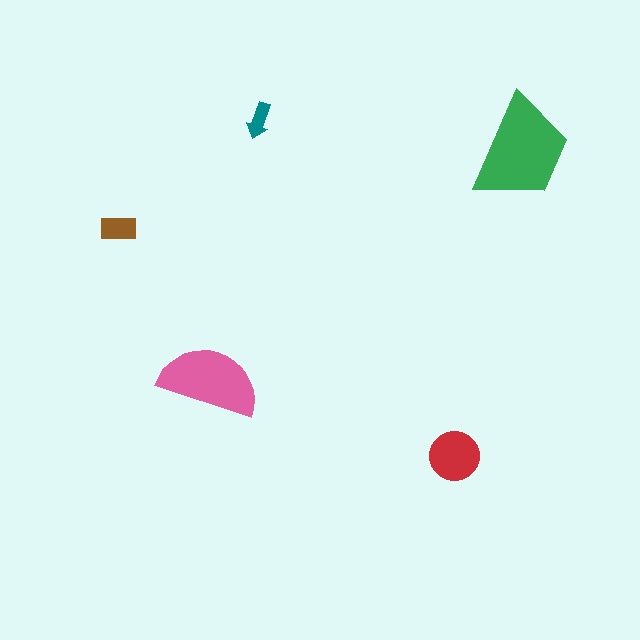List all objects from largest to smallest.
The green trapezoid, the pink semicircle, the red circle, the brown rectangle, the teal arrow.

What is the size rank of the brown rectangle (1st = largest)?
4th.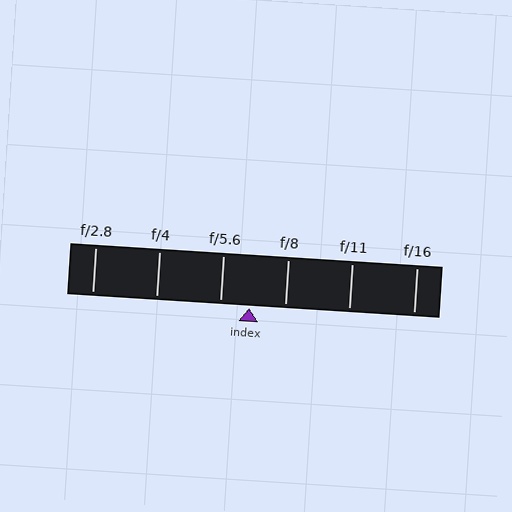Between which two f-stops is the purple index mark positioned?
The index mark is between f/5.6 and f/8.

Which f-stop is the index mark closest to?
The index mark is closest to f/5.6.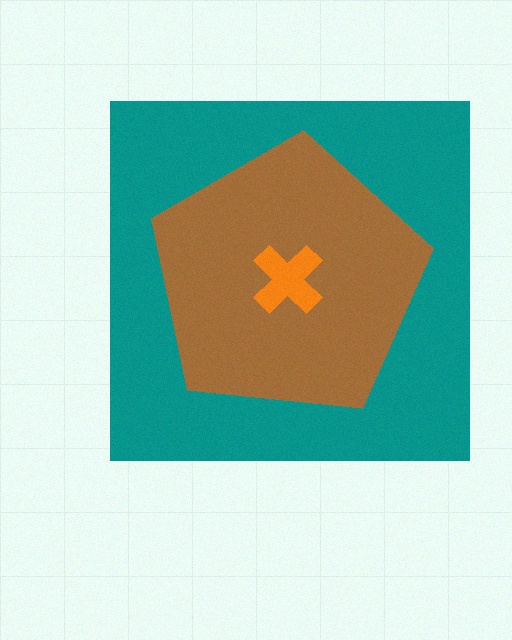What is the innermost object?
The orange cross.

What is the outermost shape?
The teal square.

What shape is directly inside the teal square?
The brown pentagon.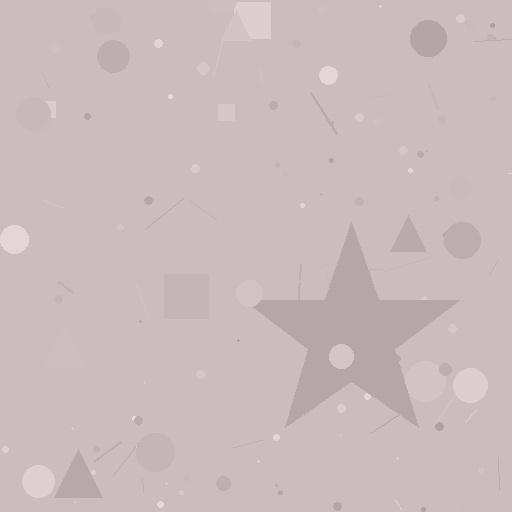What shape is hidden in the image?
A star is hidden in the image.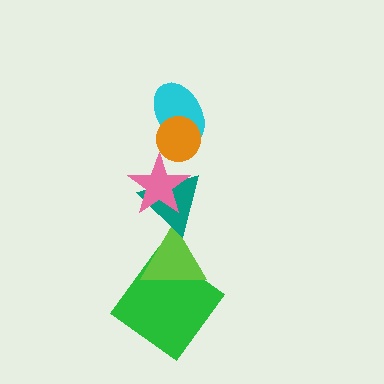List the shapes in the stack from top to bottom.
From top to bottom: the orange circle, the cyan ellipse, the pink star, the teal triangle, the lime triangle, the green diamond.